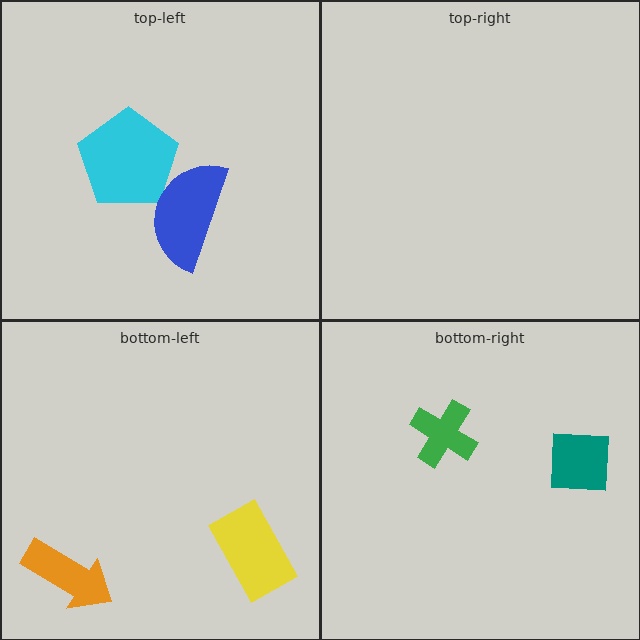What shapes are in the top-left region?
The cyan pentagon, the blue semicircle.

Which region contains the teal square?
The bottom-right region.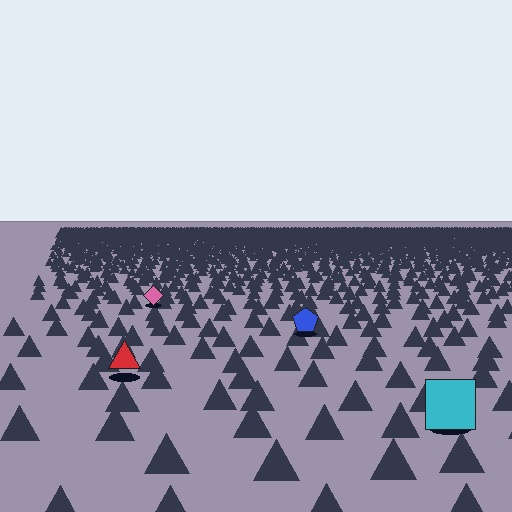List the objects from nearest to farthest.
From nearest to farthest: the cyan square, the red triangle, the blue pentagon, the pink diamond.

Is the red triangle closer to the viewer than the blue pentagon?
Yes. The red triangle is closer — you can tell from the texture gradient: the ground texture is coarser near it.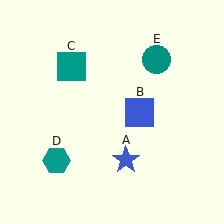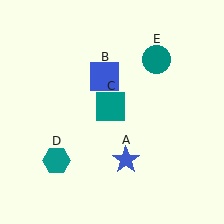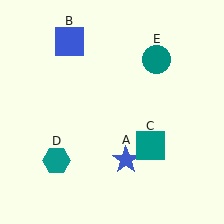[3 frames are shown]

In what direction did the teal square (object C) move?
The teal square (object C) moved down and to the right.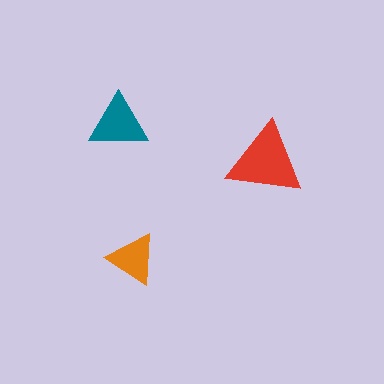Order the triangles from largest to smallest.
the red one, the teal one, the orange one.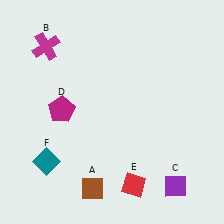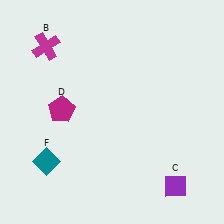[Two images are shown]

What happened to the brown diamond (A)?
The brown diamond (A) was removed in Image 2. It was in the bottom-left area of Image 1.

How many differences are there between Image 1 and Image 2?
There are 2 differences between the two images.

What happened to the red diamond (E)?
The red diamond (E) was removed in Image 2. It was in the bottom-right area of Image 1.